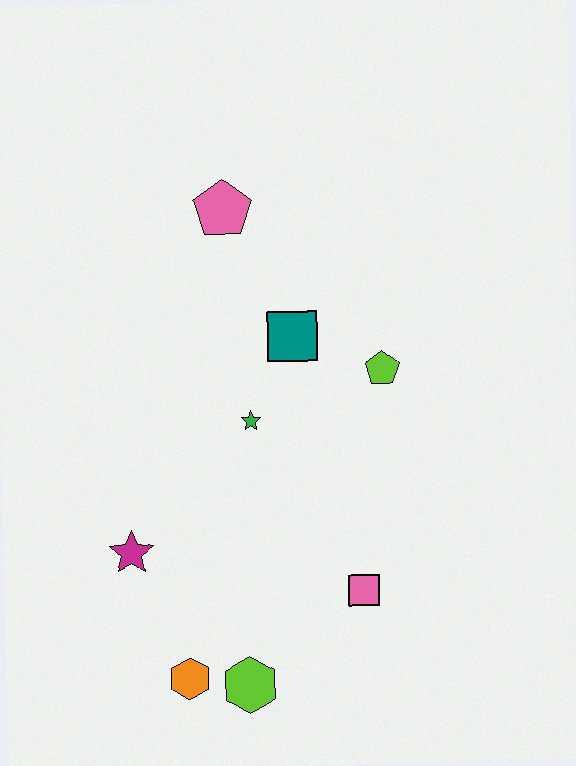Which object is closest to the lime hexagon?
The orange hexagon is closest to the lime hexagon.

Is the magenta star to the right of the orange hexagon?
No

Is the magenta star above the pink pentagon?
No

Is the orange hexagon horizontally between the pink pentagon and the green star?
No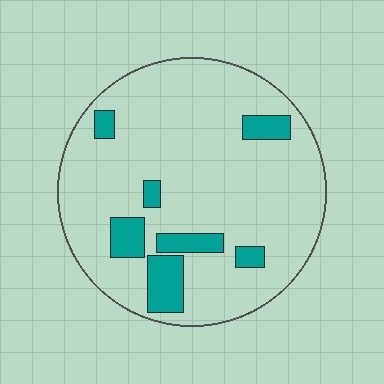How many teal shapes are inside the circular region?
7.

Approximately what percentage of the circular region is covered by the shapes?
Approximately 15%.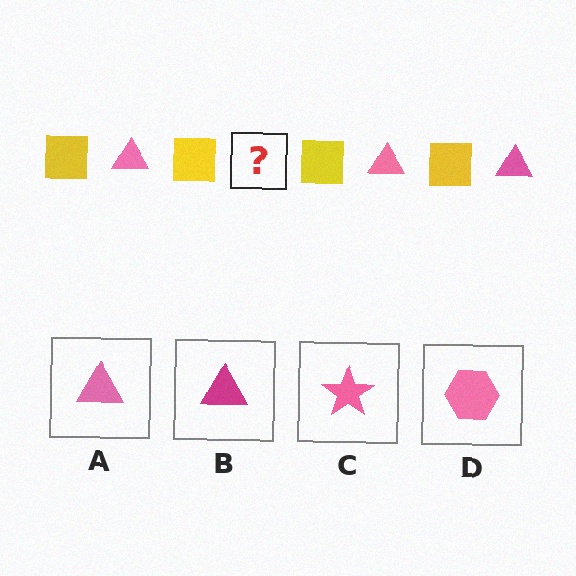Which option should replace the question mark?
Option A.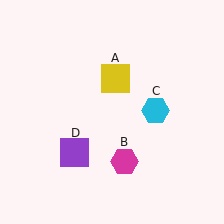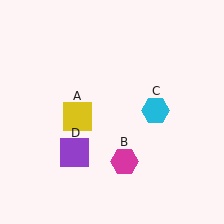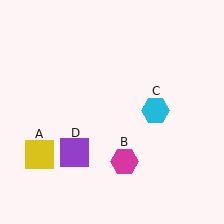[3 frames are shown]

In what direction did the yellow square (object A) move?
The yellow square (object A) moved down and to the left.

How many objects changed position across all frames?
1 object changed position: yellow square (object A).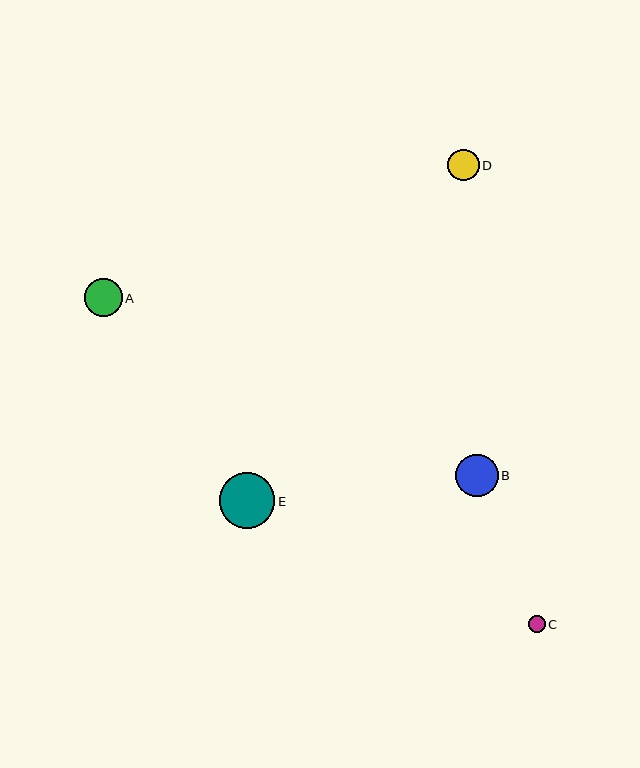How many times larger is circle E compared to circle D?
Circle E is approximately 1.8 times the size of circle D.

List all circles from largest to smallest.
From largest to smallest: E, B, A, D, C.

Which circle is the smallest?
Circle C is the smallest with a size of approximately 17 pixels.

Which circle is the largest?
Circle E is the largest with a size of approximately 55 pixels.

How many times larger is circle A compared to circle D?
Circle A is approximately 1.2 times the size of circle D.